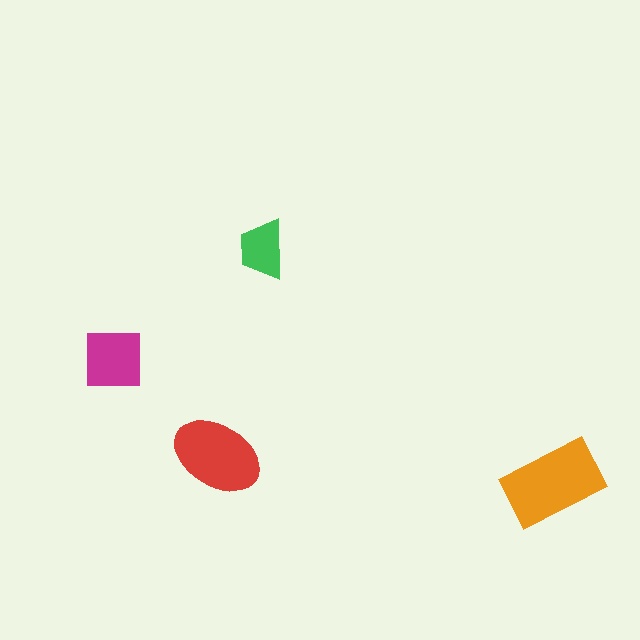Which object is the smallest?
The green trapezoid.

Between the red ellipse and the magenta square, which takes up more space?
The red ellipse.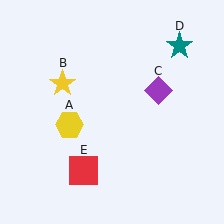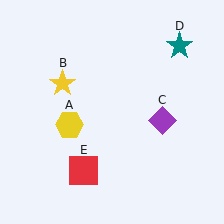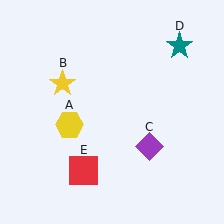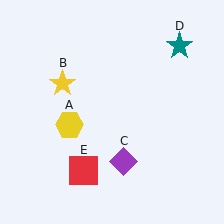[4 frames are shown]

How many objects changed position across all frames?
1 object changed position: purple diamond (object C).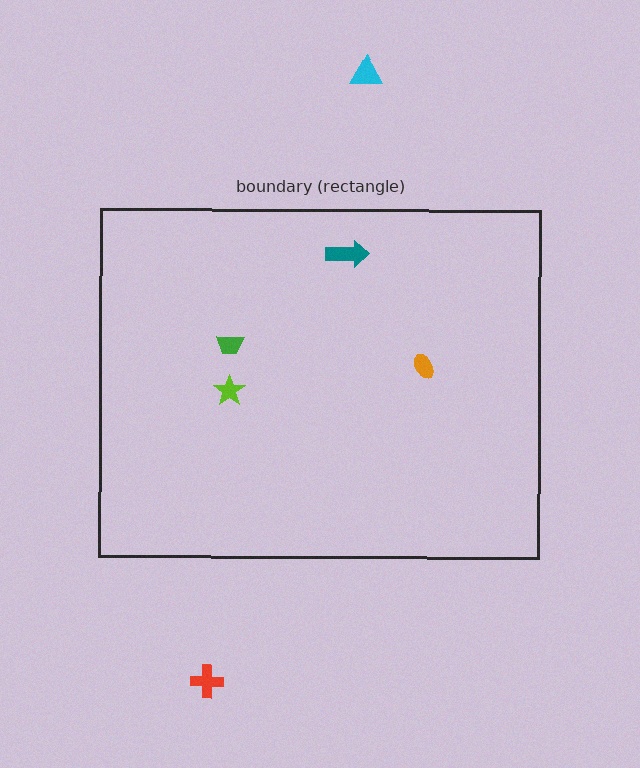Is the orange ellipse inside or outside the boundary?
Inside.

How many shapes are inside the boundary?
4 inside, 2 outside.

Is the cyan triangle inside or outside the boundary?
Outside.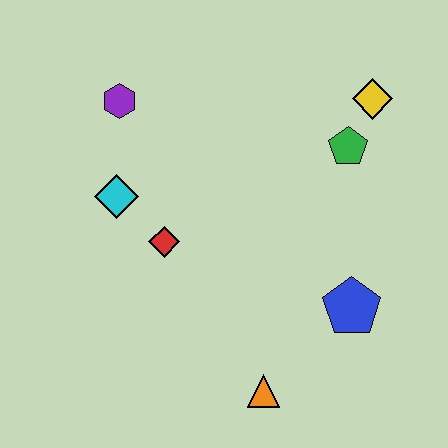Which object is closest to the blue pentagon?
The orange triangle is closest to the blue pentagon.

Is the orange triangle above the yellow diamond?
No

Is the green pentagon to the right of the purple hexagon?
Yes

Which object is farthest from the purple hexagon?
The orange triangle is farthest from the purple hexagon.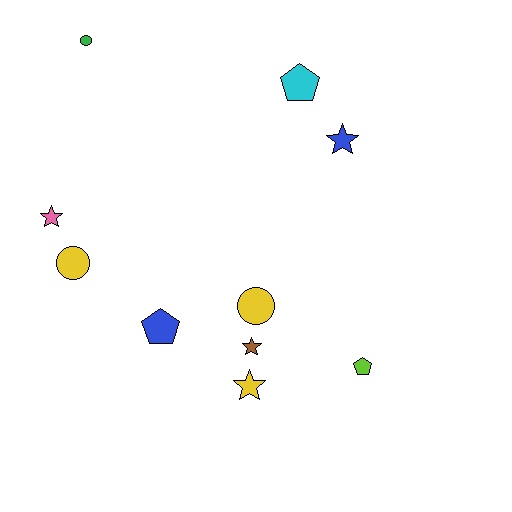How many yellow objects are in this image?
There are 3 yellow objects.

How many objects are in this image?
There are 10 objects.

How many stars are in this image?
There are 4 stars.